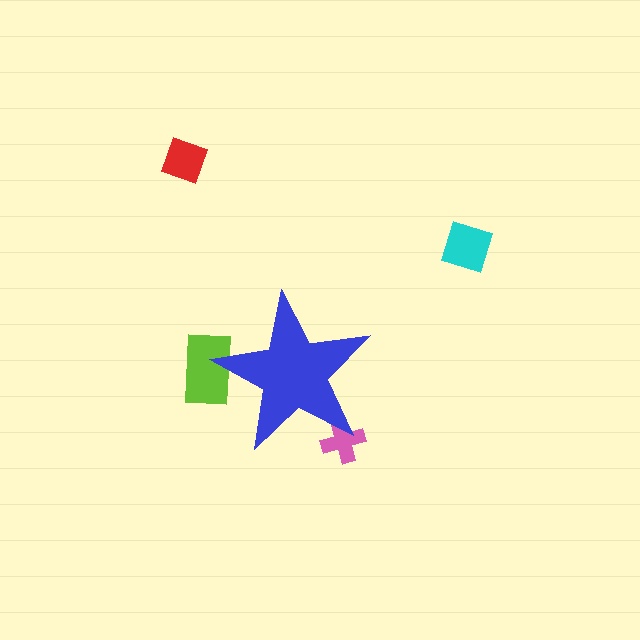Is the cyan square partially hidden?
No, the cyan square is fully visible.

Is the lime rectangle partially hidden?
Yes, the lime rectangle is partially hidden behind the blue star.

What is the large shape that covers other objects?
A blue star.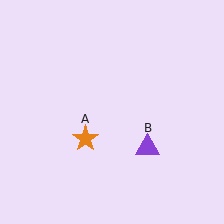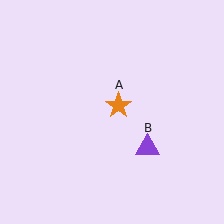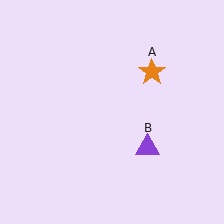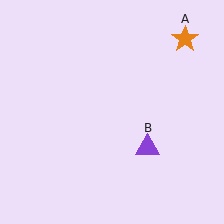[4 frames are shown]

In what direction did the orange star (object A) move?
The orange star (object A) moved up and to the right.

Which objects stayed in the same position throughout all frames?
Purple triangle (object B) remained stationary.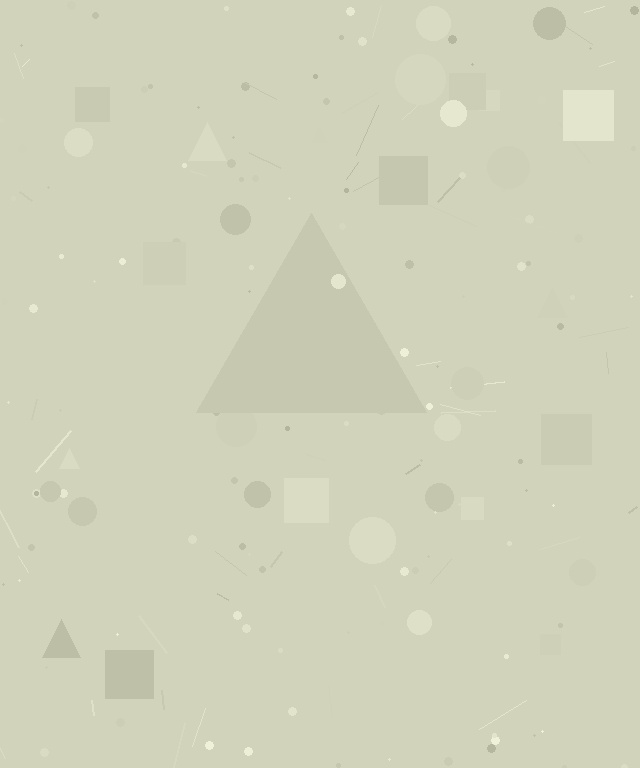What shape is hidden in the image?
A triangle is hidden in the image.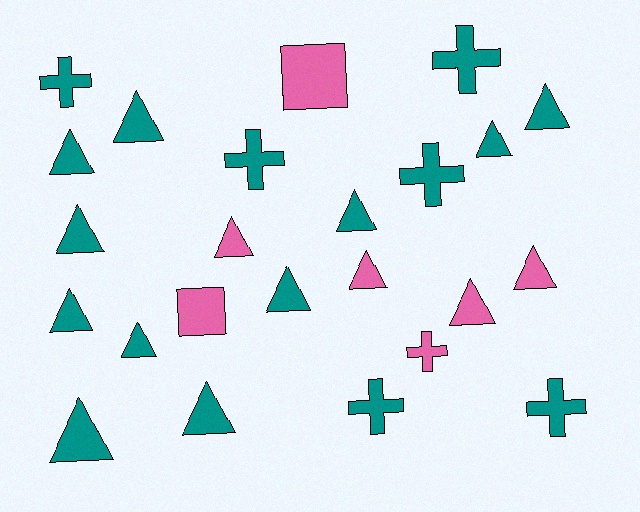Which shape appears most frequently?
Triangle, with 15 objects.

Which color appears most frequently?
Teal, with 17 objects.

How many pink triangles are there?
There are 4 pink triangles.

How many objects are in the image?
There are 24 objects.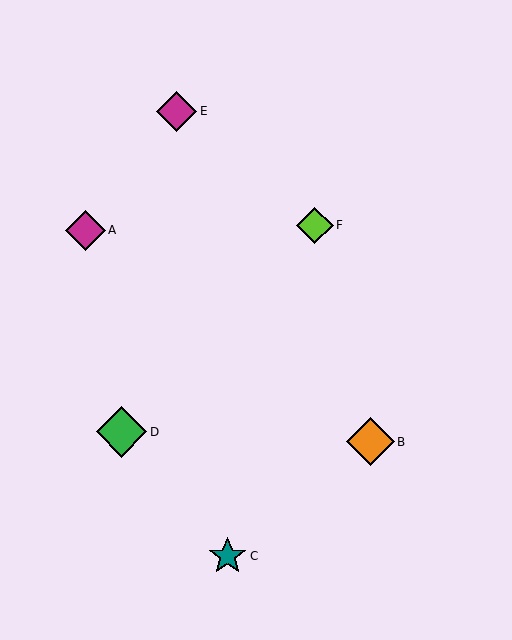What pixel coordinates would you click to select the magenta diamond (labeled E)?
Click at (177, 111) to select the magenta diamond E.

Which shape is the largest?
The green diamond (labeled D) is the largest.